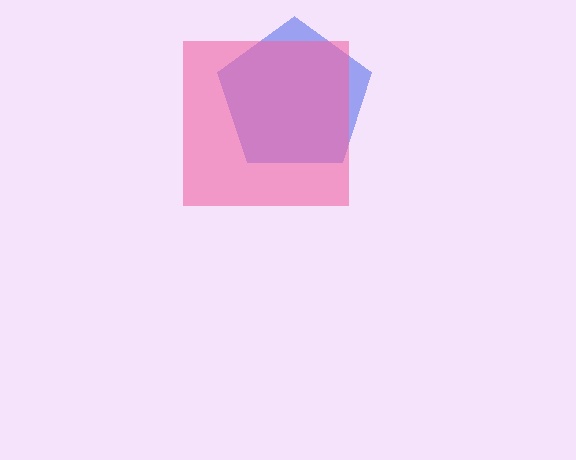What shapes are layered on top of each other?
The layered shapes are: a blue pentagon, a pink square.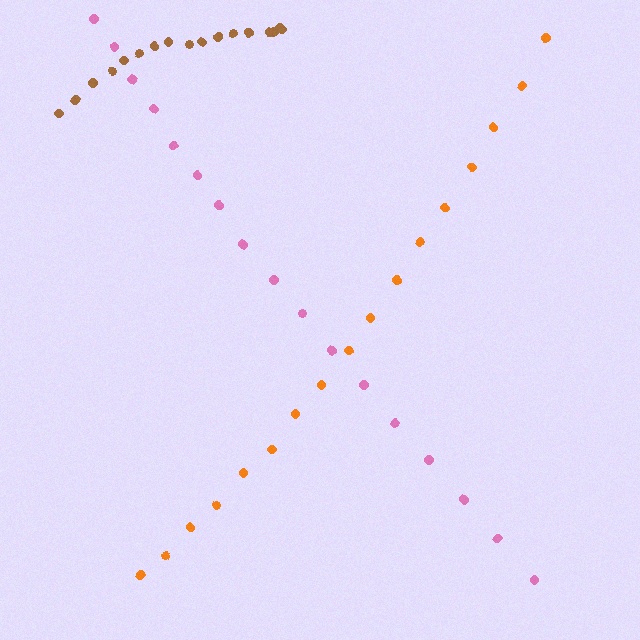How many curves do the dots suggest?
There are 3 distinct paths.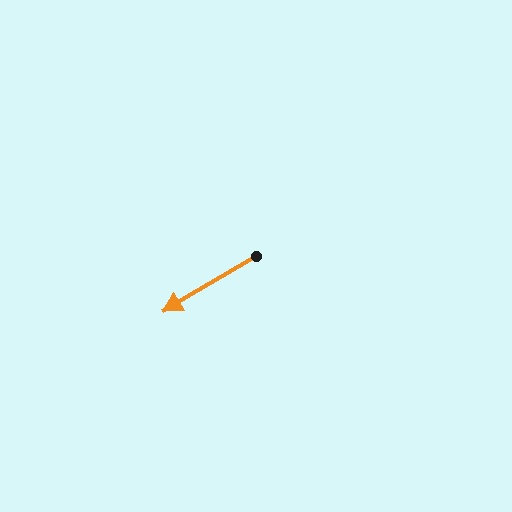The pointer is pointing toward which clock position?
Roughly 8 o'clock.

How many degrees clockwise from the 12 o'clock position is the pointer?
Approximately 239 degrees.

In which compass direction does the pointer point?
Southwest.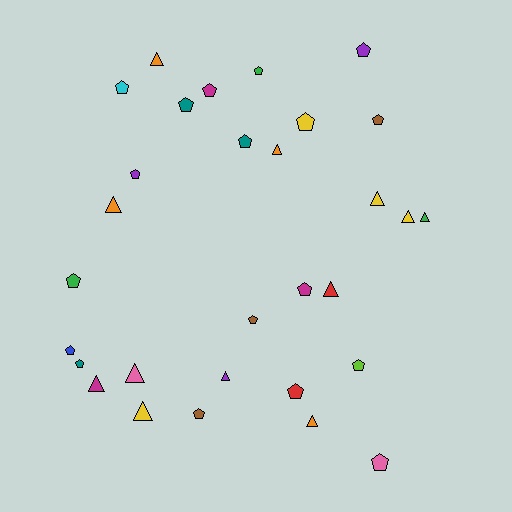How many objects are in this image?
There are 30 objects.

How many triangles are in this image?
There are 12 triangles.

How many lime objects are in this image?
There is 1 lime object.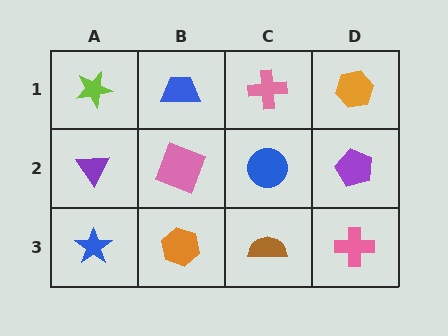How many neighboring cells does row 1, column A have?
2.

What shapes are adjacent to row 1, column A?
A purple triangle (row 2, column A), a blue trapezoid (row 1, column B).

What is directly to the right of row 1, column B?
A pink cross.